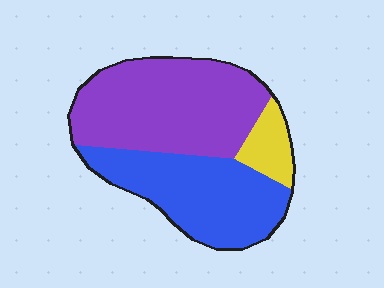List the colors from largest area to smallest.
From largest to smallest: purple, blue, yellow.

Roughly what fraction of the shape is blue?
Blue covers 40% of the shape.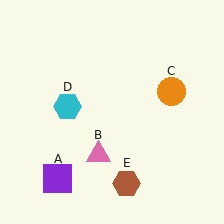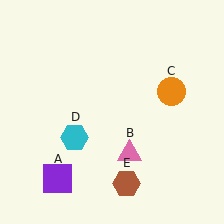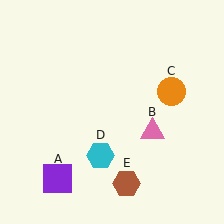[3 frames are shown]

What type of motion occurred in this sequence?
The pink triangle (object B), cyan hexagon (object D) rotated counterclockwise around the center of the scene.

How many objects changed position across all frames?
2 objects changed position: pink triangle (object B), cyan hexagon (object D).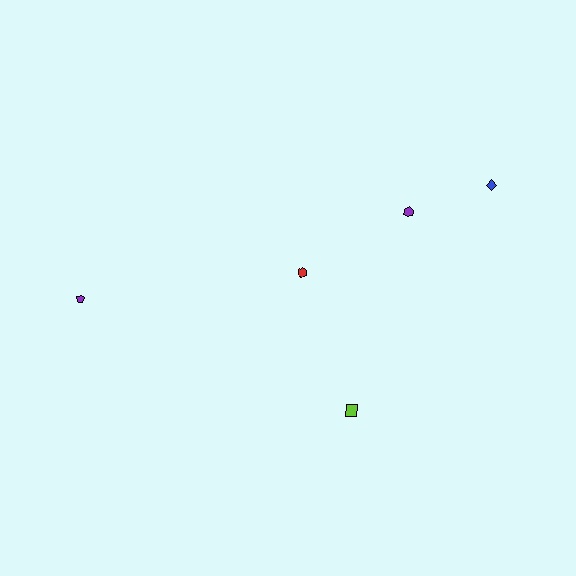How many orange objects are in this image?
There are no orange objects.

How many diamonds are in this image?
There is 1 diamond.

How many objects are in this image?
There are 5 objects.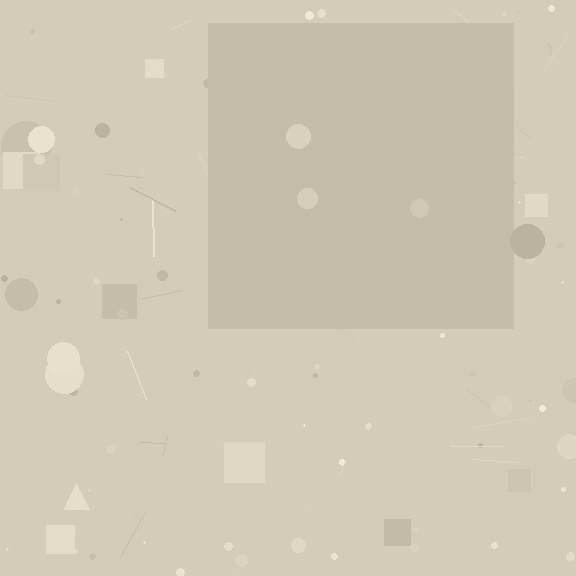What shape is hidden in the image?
A square is hidden in the image.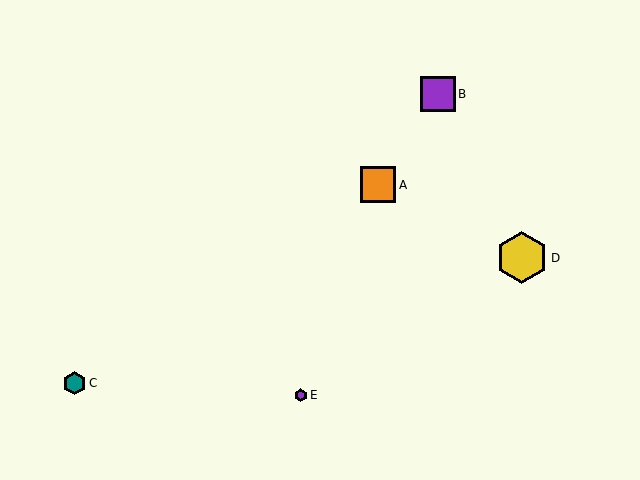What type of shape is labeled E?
Shape E is a purple hexagon.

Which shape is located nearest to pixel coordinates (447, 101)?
The purple square (labeled B) at (438, 94) is nearest to that location.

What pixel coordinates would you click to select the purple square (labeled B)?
Click at (438, 94) to select the purple square B.